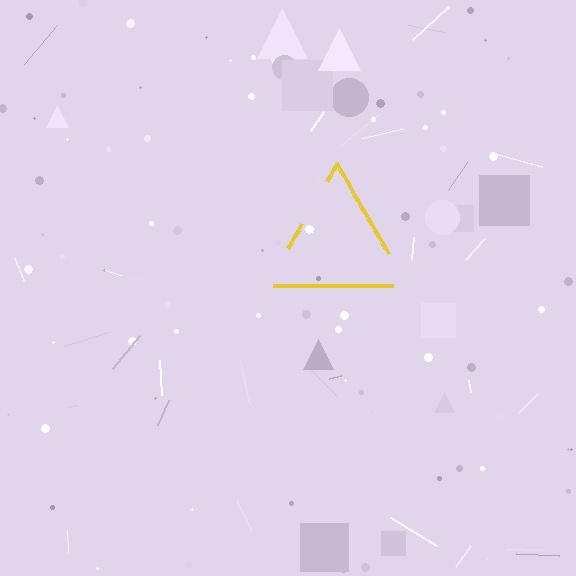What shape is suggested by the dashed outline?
The dashed outline suggests a triangle.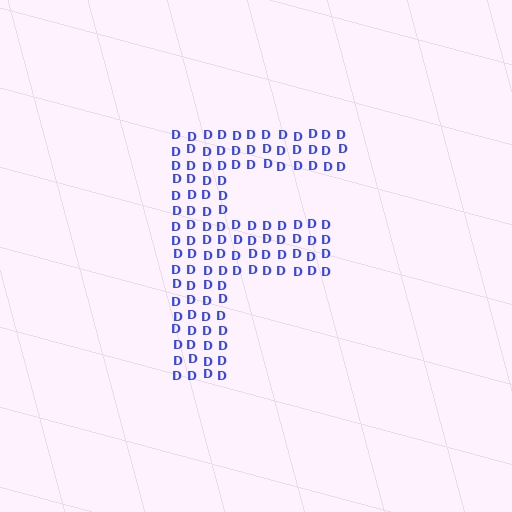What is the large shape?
The large shape is the letter F.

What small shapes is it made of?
It is made of small letter D's.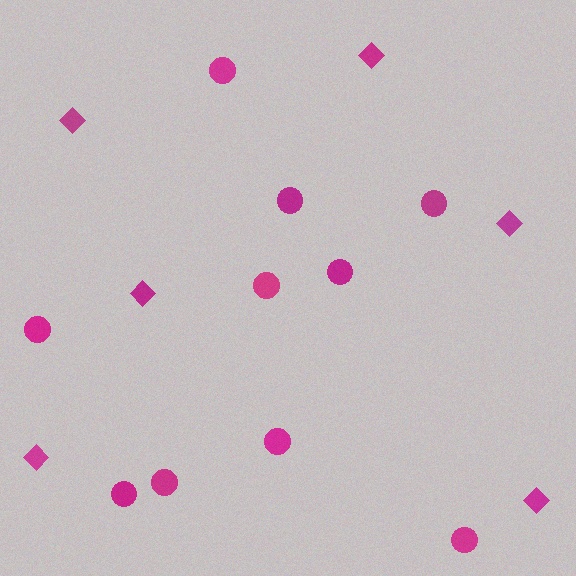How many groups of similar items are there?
There are 2 groups: one group of diamonds (6) and one group of circles (10).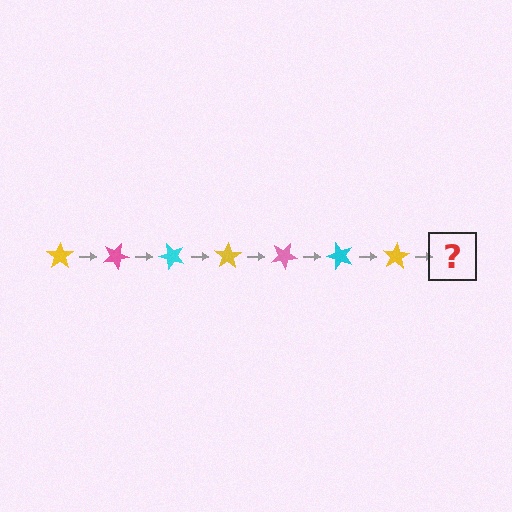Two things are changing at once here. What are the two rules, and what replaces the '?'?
The two rules are that it rotates 25 degrees each step and the color cycles through yellow, pink, and cyan. The '?' should be a pink star, rotated 175 degrees from the start.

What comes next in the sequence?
The next element should be a pink star, rotated 175 degrees from the start.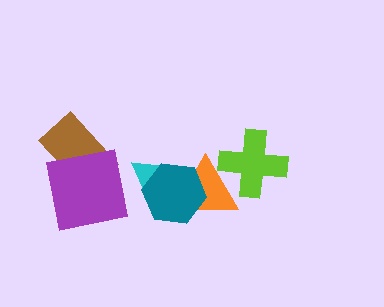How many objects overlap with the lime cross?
1 object overlaps with the lime cross.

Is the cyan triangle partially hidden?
Yes, it is partially covered by another shape.